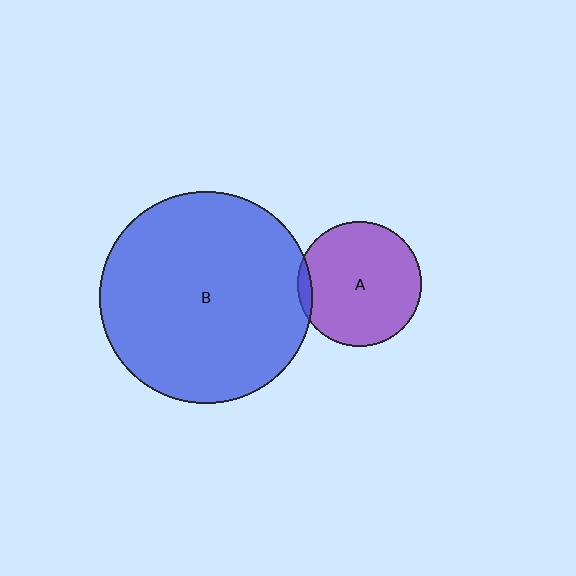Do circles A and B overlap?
Yes.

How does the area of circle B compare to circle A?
Approximately 2.9 times.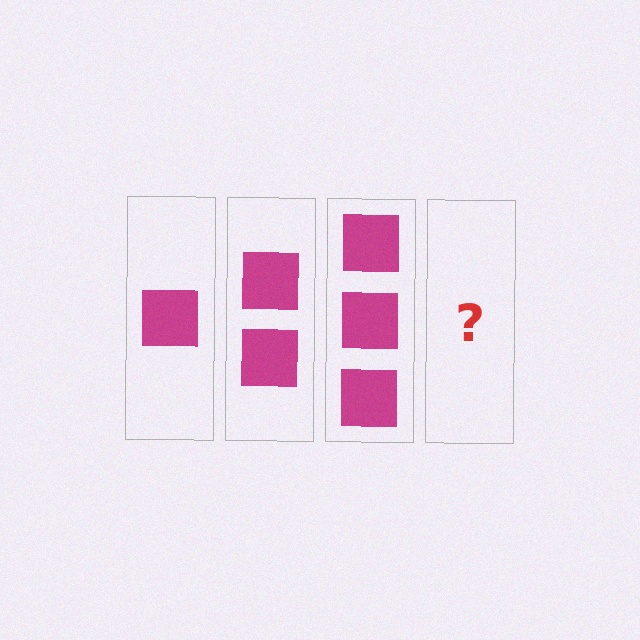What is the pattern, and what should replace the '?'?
The pattern is that each step adds one more square. The '?' should be 4 squares.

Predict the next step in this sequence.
The next step is 4 squares.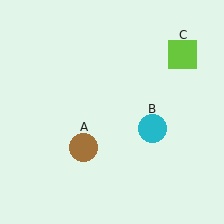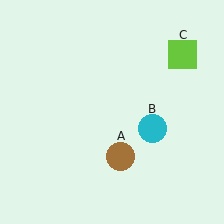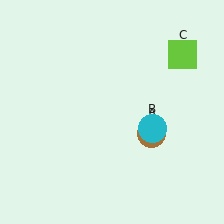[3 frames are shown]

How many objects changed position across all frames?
1 object changed position: brown circle (object A).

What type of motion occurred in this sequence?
The brown circle (object A) rotated counterclockwise around the center of the scene.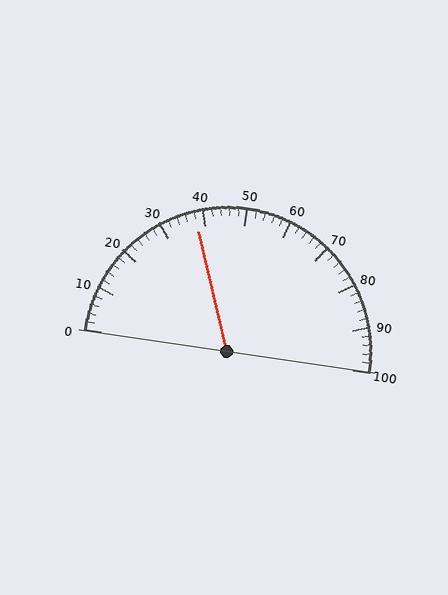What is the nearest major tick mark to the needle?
The nearest major tick mark is 40.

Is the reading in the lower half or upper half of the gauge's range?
The reading is in the lower half of the range (0 to 100).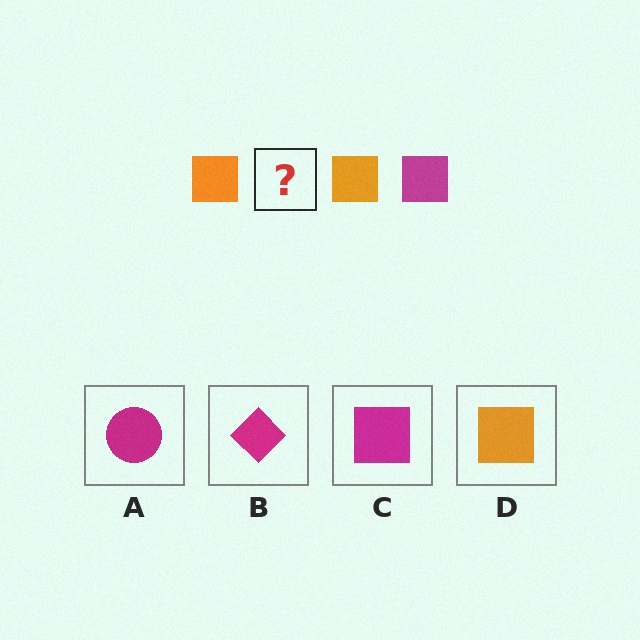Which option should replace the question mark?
Option C.